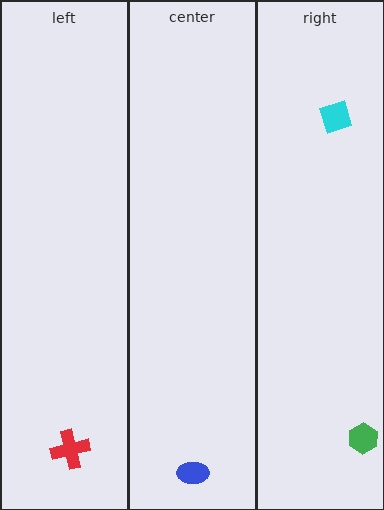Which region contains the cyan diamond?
The right region.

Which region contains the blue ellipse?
The center region.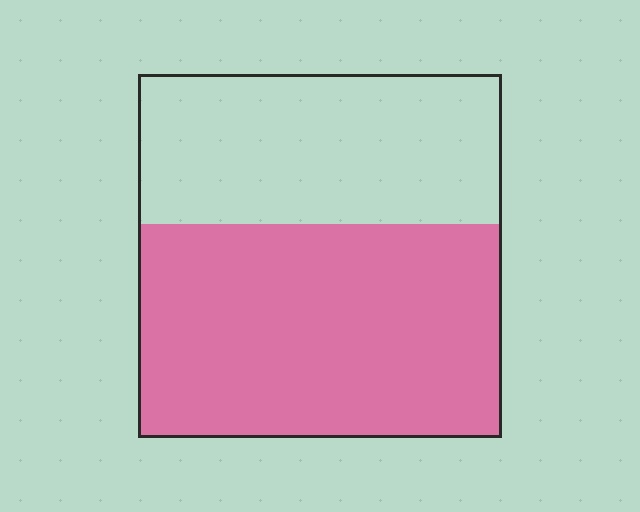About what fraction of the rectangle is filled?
About three fifths (3/5).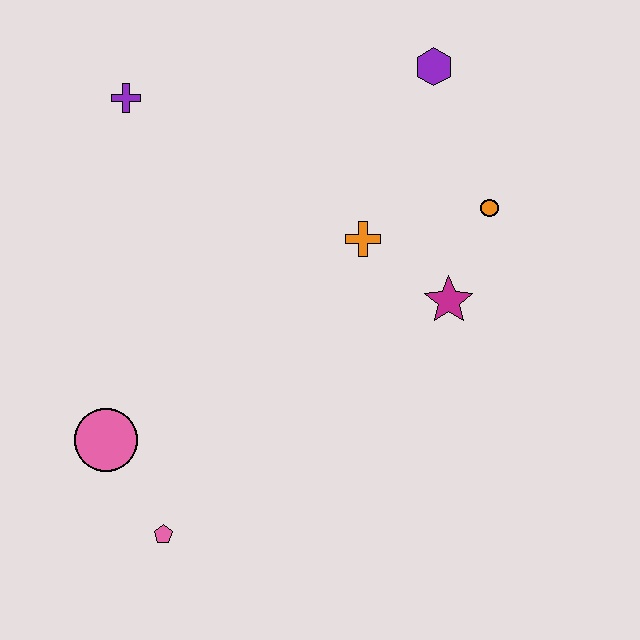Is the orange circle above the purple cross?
No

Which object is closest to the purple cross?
The orange cross is closest to the purple cross.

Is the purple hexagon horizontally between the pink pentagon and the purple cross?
No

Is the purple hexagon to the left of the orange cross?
No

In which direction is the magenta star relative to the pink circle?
The magenta star is to the right of the pink circle.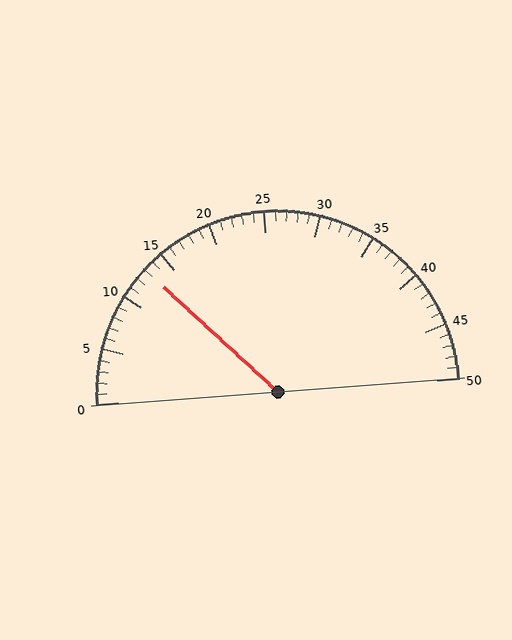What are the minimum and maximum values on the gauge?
The gauge ranges from 0 to 50.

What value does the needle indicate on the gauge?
The needle indicates approximately 13.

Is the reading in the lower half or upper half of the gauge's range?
The reading is in the lower half of the range (0 to 50).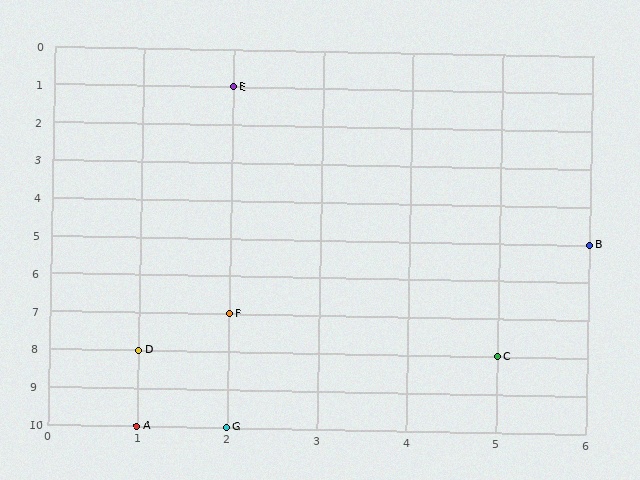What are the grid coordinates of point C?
Point C is at grid coordinates (5, 8).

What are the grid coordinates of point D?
Point D is at grid coordinates (1, 8).